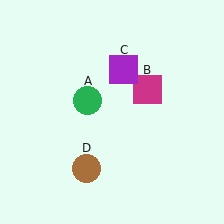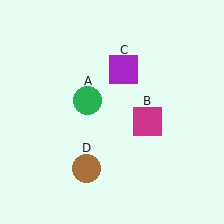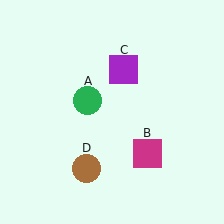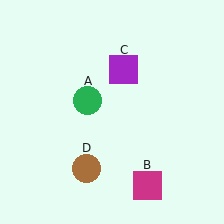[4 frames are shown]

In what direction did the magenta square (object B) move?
The magenta square (object B) moved down.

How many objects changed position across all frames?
1 object changed position: magenta square (object B).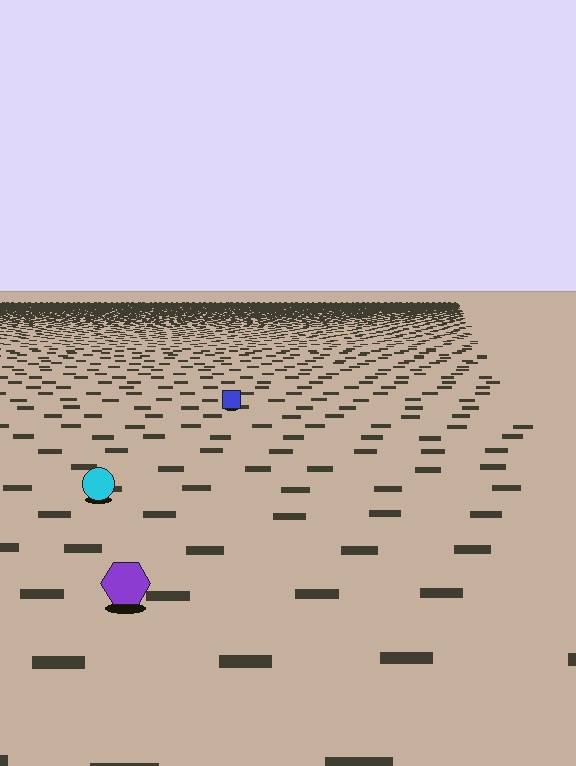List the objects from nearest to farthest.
From nearest to farthest: the purple hexagon, the cyan circle, the blue square.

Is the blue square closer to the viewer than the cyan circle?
No. The cyan circle is closer — you can tell from the texture gradient: the ground texture is coarser near it.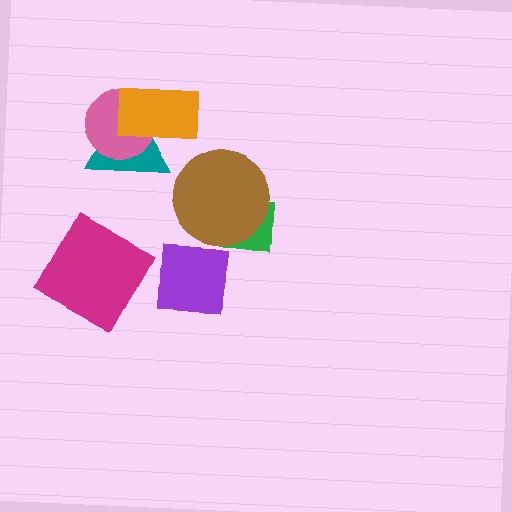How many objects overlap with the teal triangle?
2 objects overlap with the teal triangle.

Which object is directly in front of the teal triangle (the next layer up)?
The pink circle is directly in front of the teal triangle.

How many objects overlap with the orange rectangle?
2 objects overlap with the orange rectangle.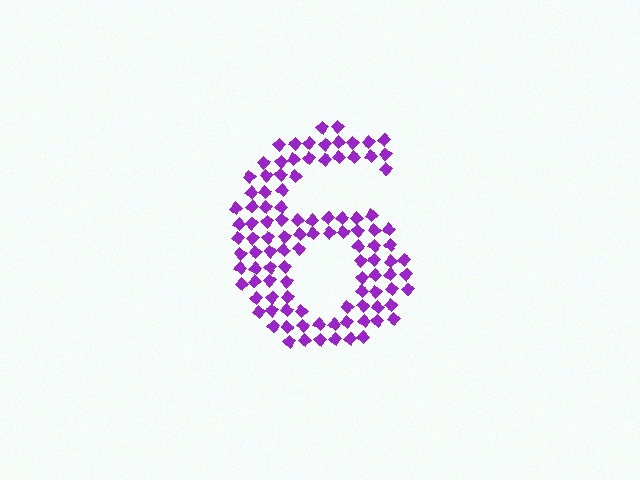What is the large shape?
The large shape is the digit 6.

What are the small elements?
The small elements are diamonds.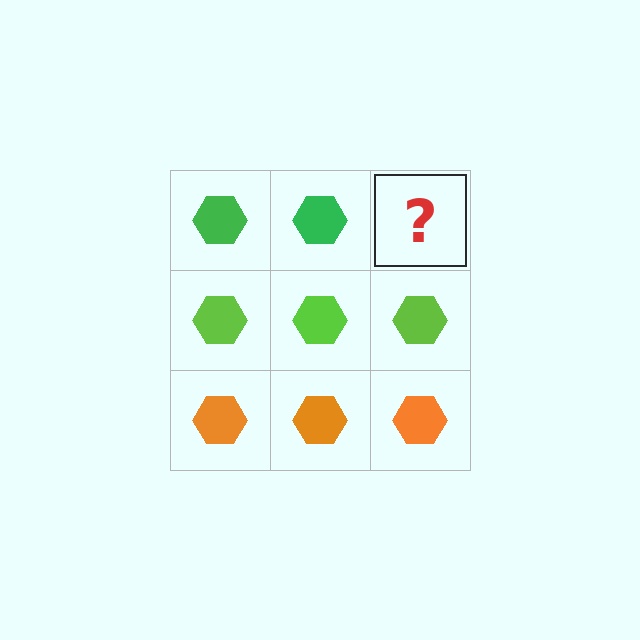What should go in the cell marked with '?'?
The missing cell should contain a green hexagon.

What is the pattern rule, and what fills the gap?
The rule is that each row has a consistent color. The gap should be filled with a green hexagon.